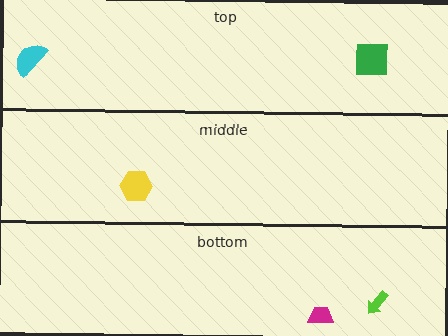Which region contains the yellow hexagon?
The middle region.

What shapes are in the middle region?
The yellow hexagon.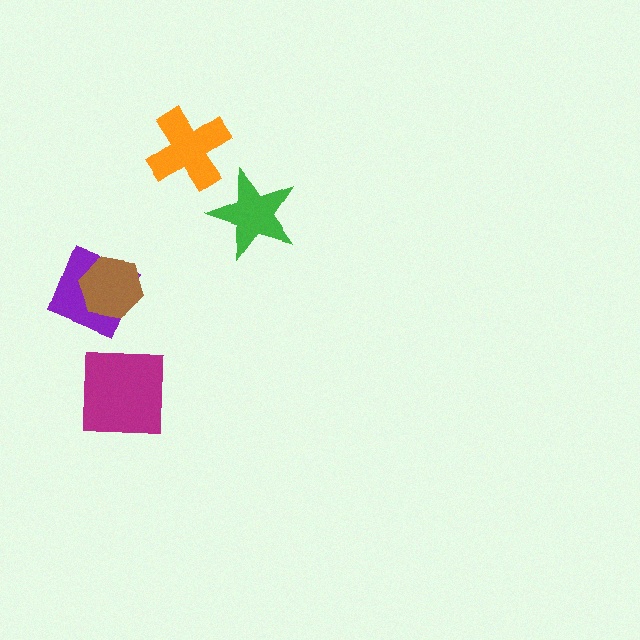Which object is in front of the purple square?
The brown hexagon is in front of the purple square.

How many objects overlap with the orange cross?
0 objects overlap with the orange cross.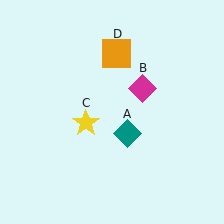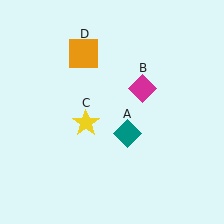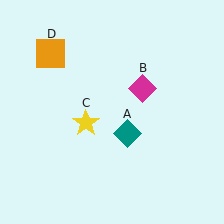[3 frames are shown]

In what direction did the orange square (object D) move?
The orange square (object D) moved left.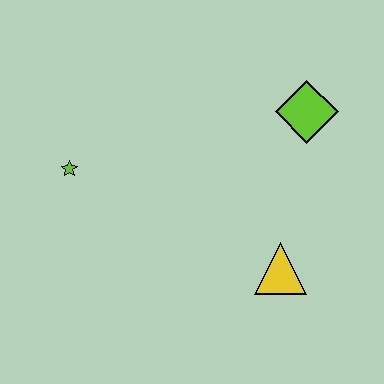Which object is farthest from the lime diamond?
The lime star is farthest from the lime diamond.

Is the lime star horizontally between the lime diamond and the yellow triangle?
No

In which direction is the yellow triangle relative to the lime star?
The yellow triangle is to the right of the lime star.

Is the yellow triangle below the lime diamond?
Yes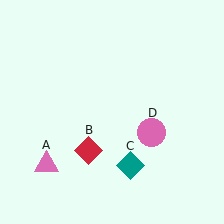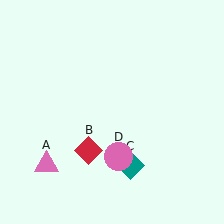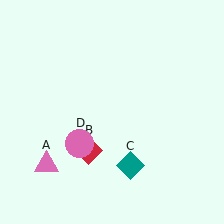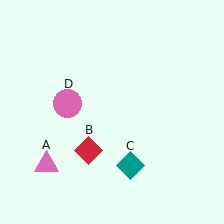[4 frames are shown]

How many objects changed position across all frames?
1 object changed position: pink circle (object D).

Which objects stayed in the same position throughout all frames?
Pink triangle (object A) and red diamond (object B) and teal diamond (object C) remained stationary.